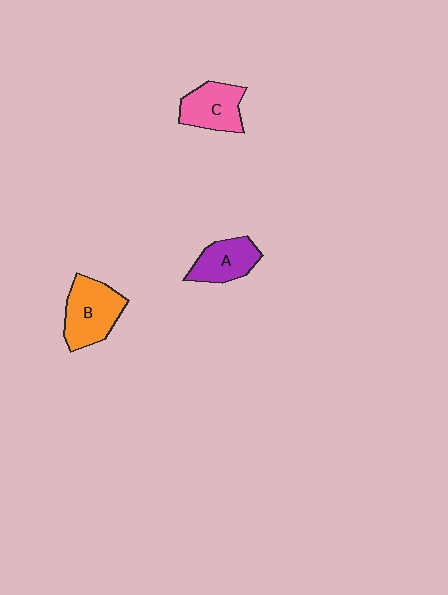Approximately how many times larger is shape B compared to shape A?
Approximately 1.4 times.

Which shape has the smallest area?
Shape A (purple).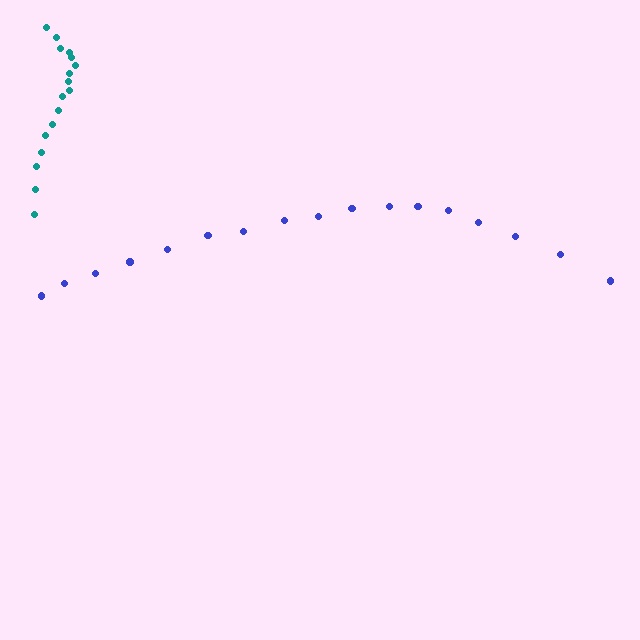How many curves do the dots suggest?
There are 2 distinct paths.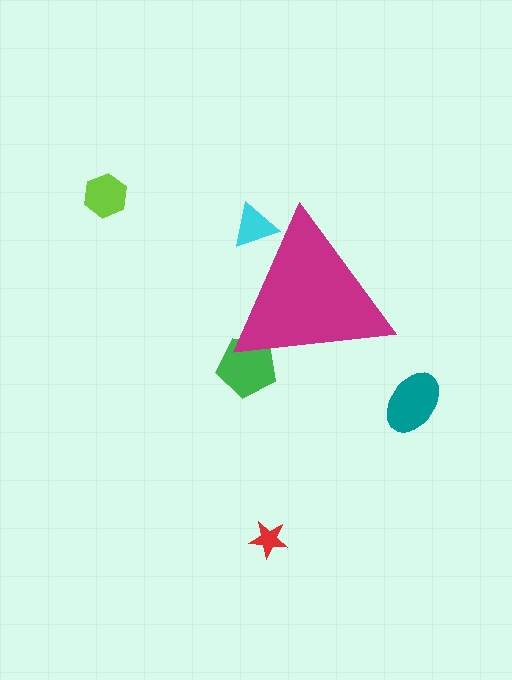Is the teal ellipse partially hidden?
No, the teal ellipse is fully visible.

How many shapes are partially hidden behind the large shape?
2 shapes are partially hidden.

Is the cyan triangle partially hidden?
Yes, the cyan triangle is partially hidden behind the magenta triangle.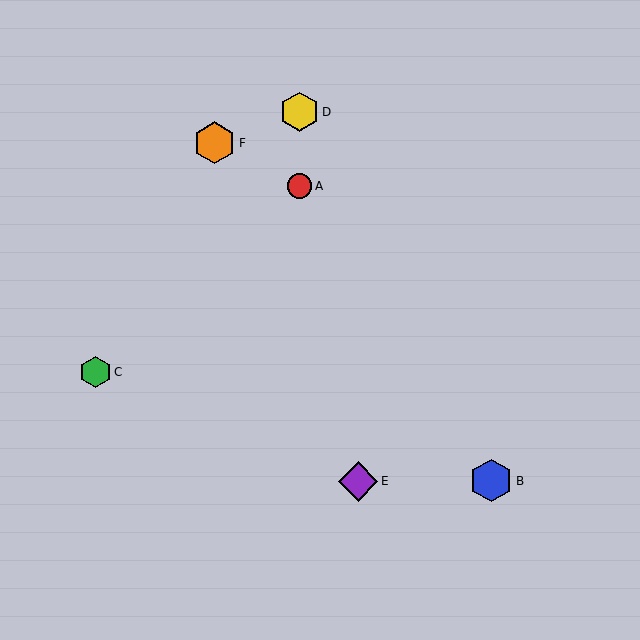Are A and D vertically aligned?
Yes, both are at x≈300.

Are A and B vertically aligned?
No, A is at x≈300 and B is at x≈491.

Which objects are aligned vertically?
Objects A, D are aligned vertically.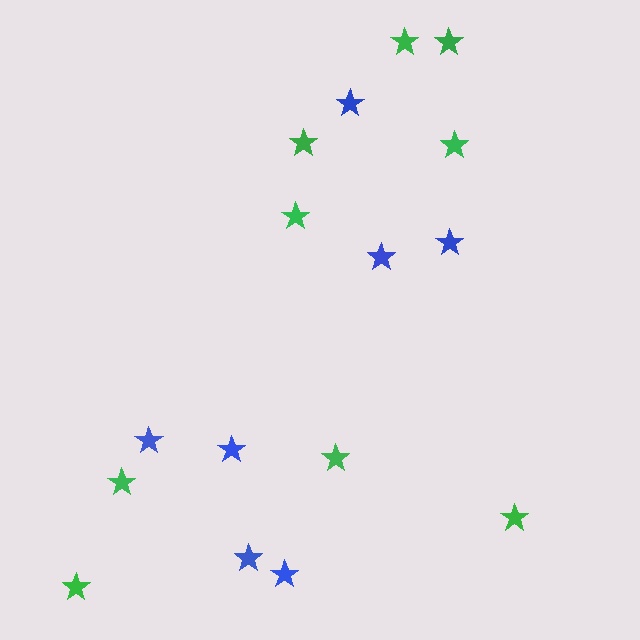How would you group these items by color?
There are 2 groups: one group of blue stars (7) and one group of green stars (9).